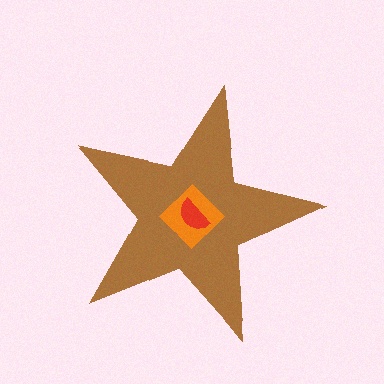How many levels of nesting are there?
3.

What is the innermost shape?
The red semicircle.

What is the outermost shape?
The brown star.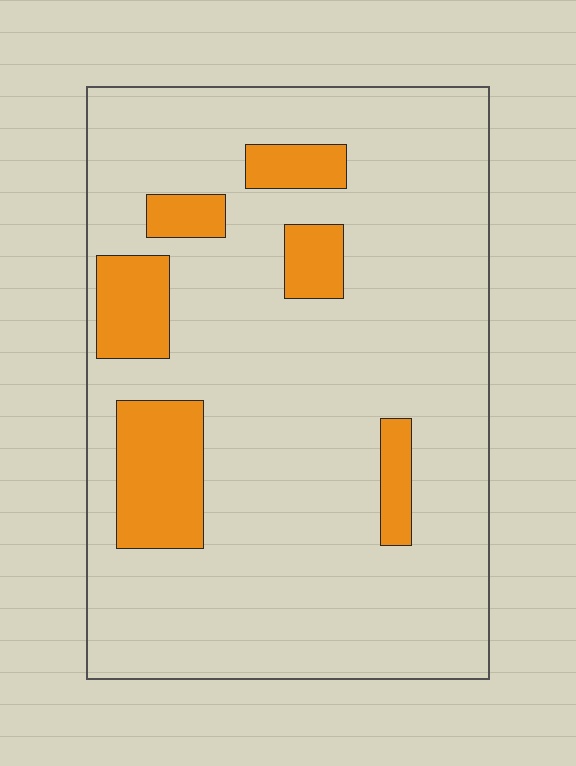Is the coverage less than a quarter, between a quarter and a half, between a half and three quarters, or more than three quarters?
Less than a quarter.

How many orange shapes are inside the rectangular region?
6.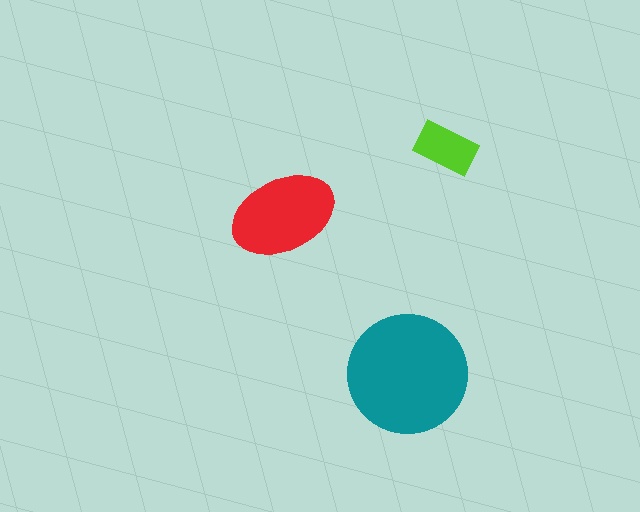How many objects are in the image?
There are 3 objects in the image.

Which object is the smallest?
The lime rectangle.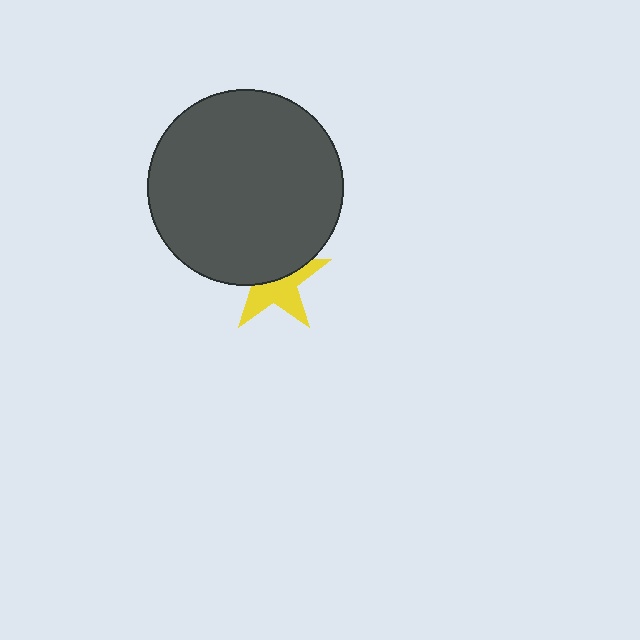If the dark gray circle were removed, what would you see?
You would see the complete yellow star.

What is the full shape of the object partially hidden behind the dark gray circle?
The partially hidden object is a yellow star.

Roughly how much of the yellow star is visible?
About half of it is visible (roughly 50%).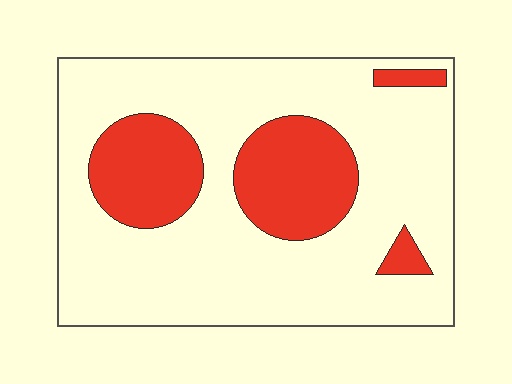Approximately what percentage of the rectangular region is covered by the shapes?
Approximately 25%.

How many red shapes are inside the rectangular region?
4.